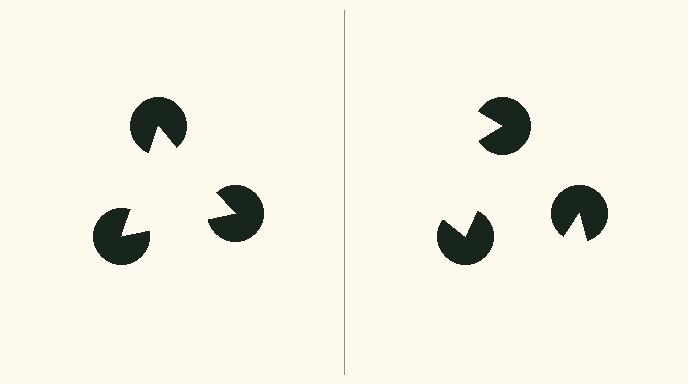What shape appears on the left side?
An illusory triangle.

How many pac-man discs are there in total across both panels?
6 — 3 on each side.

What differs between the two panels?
The pac-man discs are positioned identically on both sides; only the wedge orientations differ. On the left they align to a triangle; on the right they are misaligned.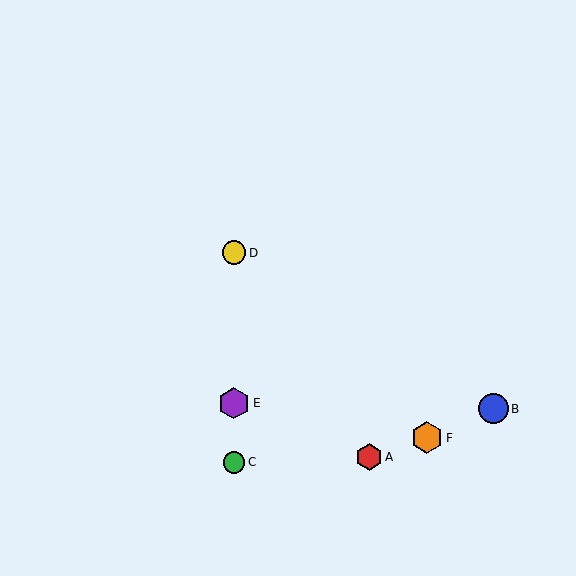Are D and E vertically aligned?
Yes, both are at x≈234.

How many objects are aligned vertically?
3 objects (C, D, E) are aligned vertically.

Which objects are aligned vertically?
Objects C, D, E are aligned vertically.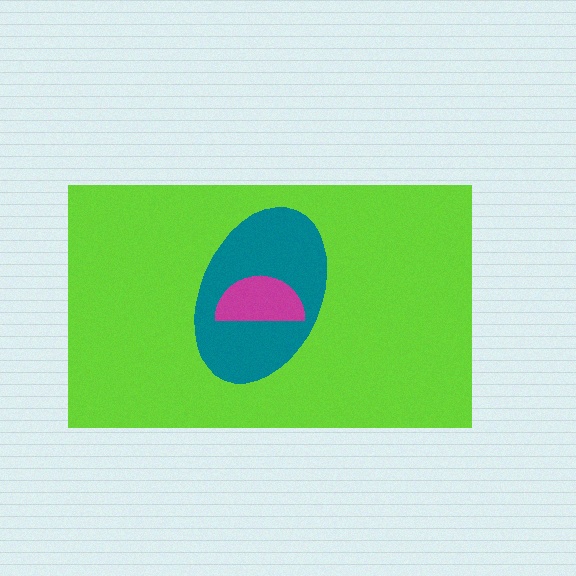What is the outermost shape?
The lime rectangle.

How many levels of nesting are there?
3.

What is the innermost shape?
The magenta semicircle.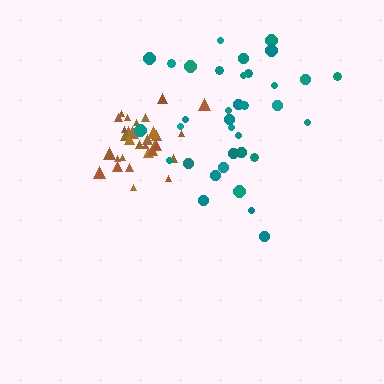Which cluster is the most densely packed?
Brown.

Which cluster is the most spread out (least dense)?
Teal.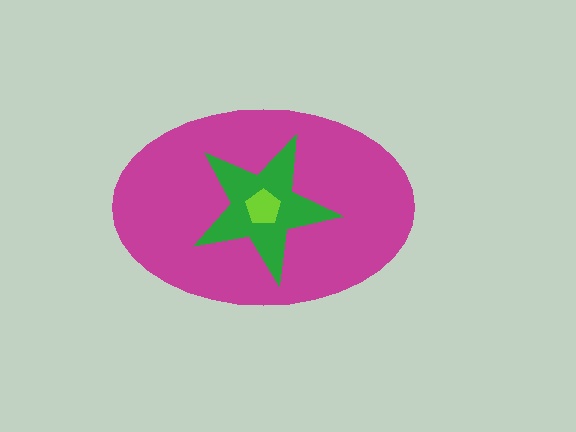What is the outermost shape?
The magenta ellipse.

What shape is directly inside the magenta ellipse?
The green star.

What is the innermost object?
The lime pentagon.